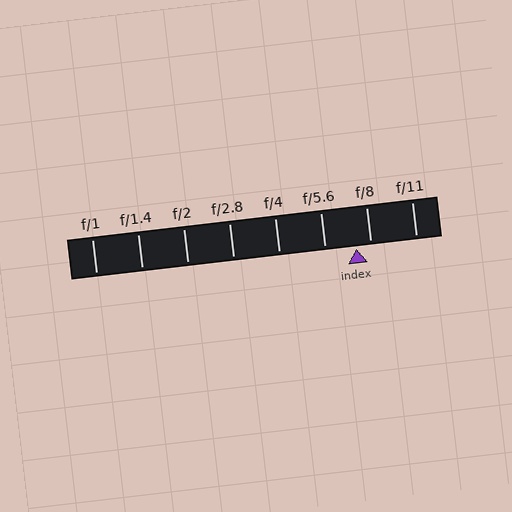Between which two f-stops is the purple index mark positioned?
The index mark is between f/5.6 and f/8.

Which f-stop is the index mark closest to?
The index mark is closest to f/8.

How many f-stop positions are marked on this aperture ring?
There are 8 f-stop positions marked.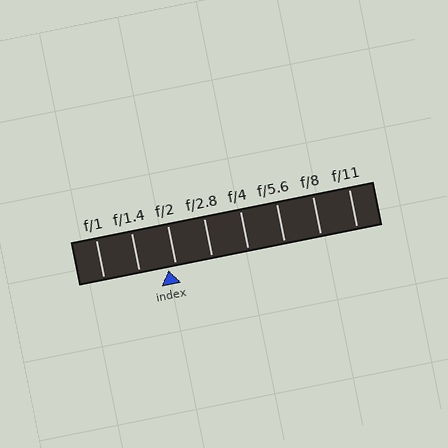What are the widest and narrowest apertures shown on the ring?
The widest aperture shown is f/1 and the narrowest is f/11.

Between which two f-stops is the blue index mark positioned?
The index mark is between f/1.4 and f/2.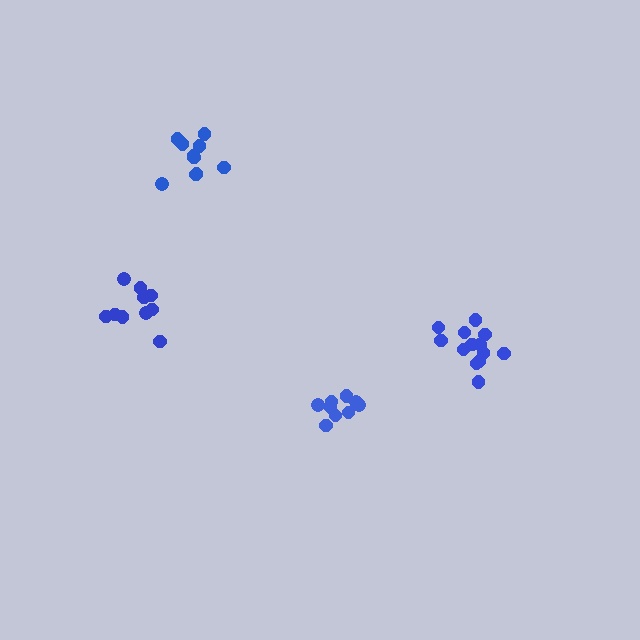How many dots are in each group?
Group 1: 10 dots, Group 2: 13 dots, Group 3: 10 dots, Group 4: 10 dots (43 total).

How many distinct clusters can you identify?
There are 4 distinct clusters.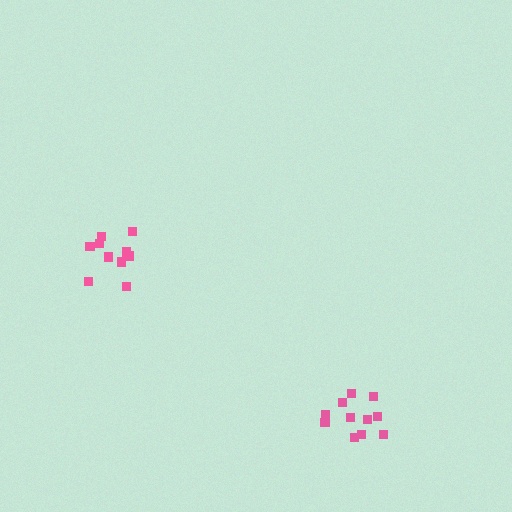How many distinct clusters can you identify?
There are 2 distinct clusters.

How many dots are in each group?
Group 1: 11 dots, Group 2: 10 dots (21 total).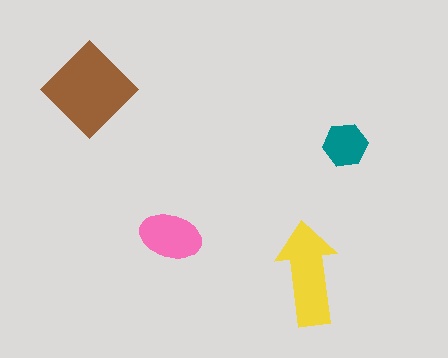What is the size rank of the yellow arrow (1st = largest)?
2nd.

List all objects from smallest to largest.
The teal hexagon, the pink ellipse, the yellow arrow, the brown diamond.